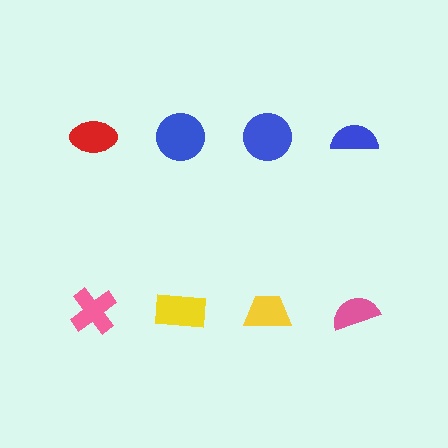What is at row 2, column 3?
A yellow trapezoid.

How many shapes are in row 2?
4 shapes.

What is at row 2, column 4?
A pink semicircle.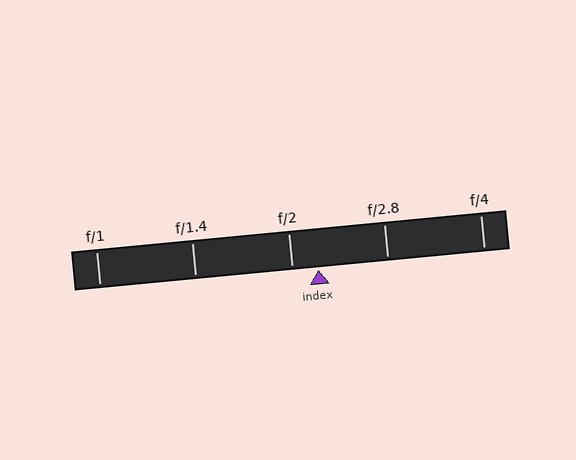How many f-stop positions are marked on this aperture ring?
There are 5 f-stop positions marked.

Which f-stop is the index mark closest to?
The index mark is closest to f/2.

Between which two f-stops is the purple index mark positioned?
The index mark is between f/2 and f/2.8.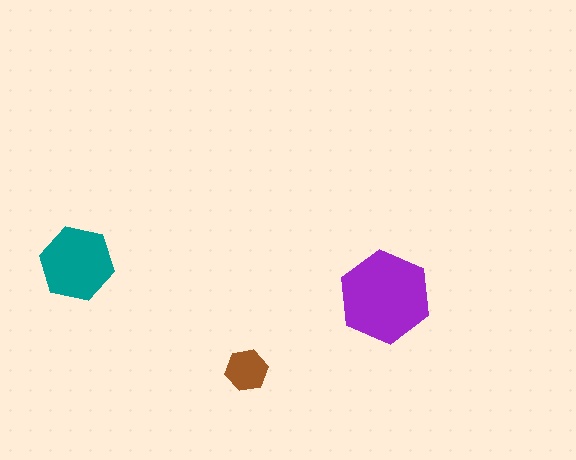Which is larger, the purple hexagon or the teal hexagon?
The purple one.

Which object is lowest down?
The brown hexagon is bottommost.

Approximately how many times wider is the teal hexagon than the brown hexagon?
About 2 times wider.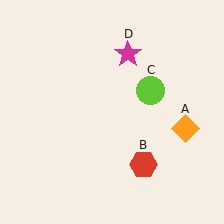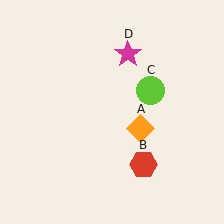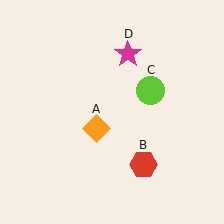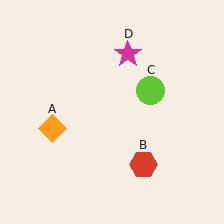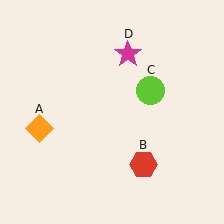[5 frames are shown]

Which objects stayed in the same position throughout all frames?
Red hexagon (object B) and lime circle (object C) and magenta star (object D) remained stationary.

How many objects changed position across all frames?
1 object changed position: orange diamond (object A).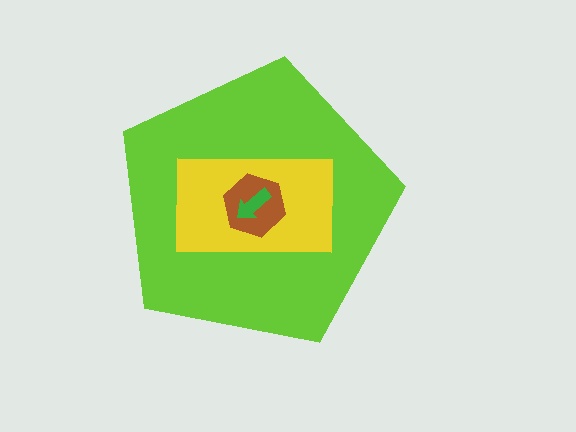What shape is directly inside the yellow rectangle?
The brown hexagon.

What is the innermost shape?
The green arrow.